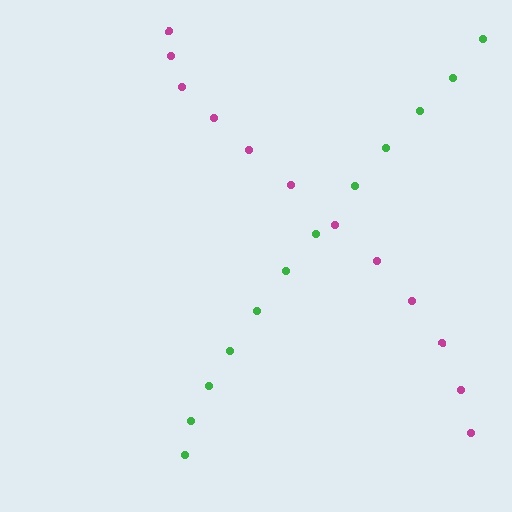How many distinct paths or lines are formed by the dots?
There are 2 distinct paths.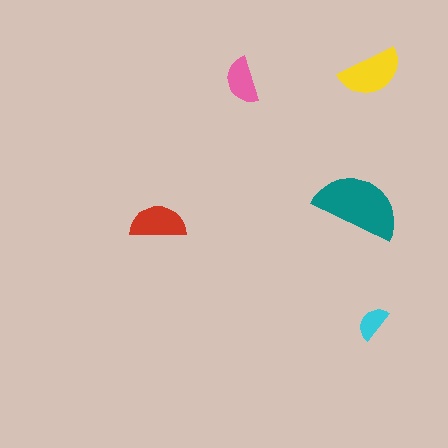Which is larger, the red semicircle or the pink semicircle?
The red one.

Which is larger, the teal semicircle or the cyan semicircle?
The teal one.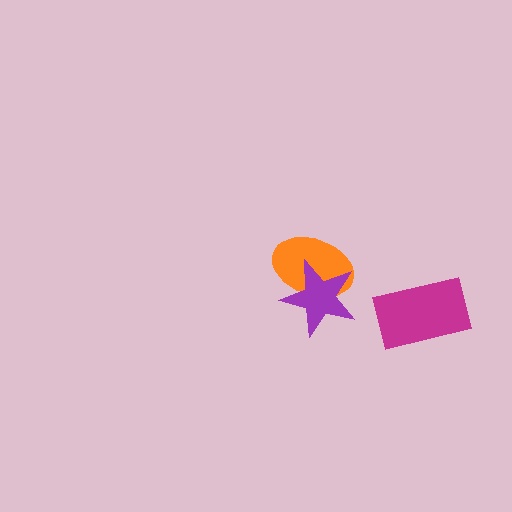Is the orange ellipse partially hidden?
Yes, it is partially covered by another shape.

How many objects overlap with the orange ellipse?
1 object overlaps with the orange ellipse.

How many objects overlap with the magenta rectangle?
0 objects overlap with the magenta rectangle.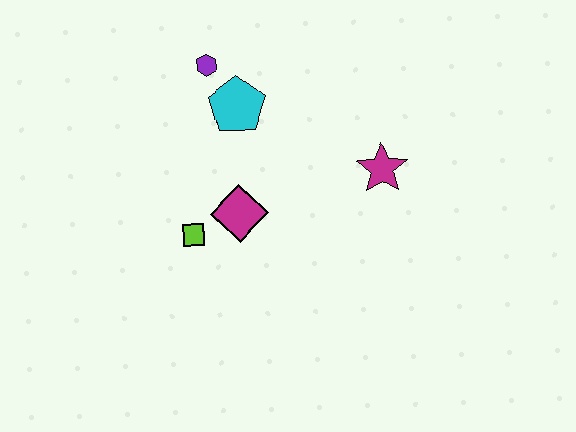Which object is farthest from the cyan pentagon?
The magenta star is farthest from the cyan pentagon.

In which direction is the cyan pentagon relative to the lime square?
The cyan pentagon is above the lime square.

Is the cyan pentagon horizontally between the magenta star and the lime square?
Yes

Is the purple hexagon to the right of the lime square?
Yes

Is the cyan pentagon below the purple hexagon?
Yes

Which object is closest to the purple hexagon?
The cyan pentagon is closest to the purple hexagon.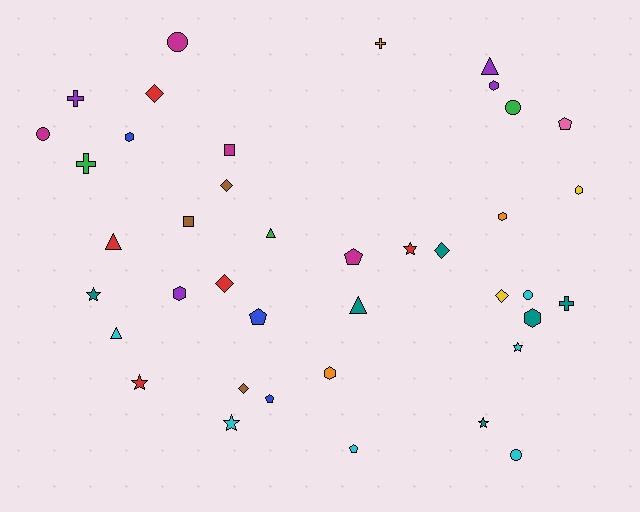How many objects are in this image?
There are 40 objects.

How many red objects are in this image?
There are 5 red objects.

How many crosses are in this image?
There are 4 crosses.